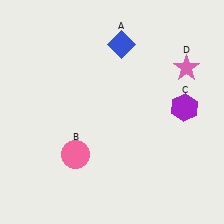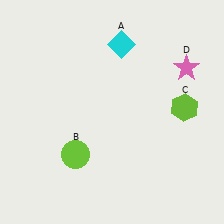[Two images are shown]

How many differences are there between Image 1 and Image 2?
There are 3 differences between the two images.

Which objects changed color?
A changed from blue to cyan. B changed from pink to lime. C changed from purple to lime.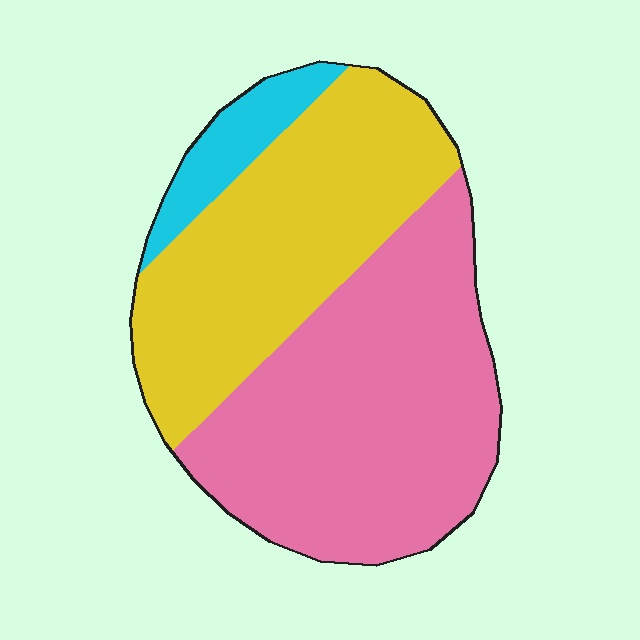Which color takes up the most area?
Pink, at roughly 50%.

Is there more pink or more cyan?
Pink.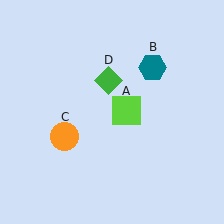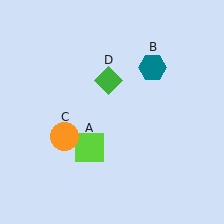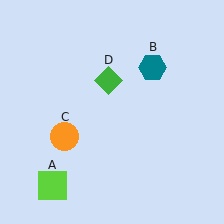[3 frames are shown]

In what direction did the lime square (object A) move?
The lime square (object A) moved down and to the left.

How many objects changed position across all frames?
1 object changed position: lime square (object A).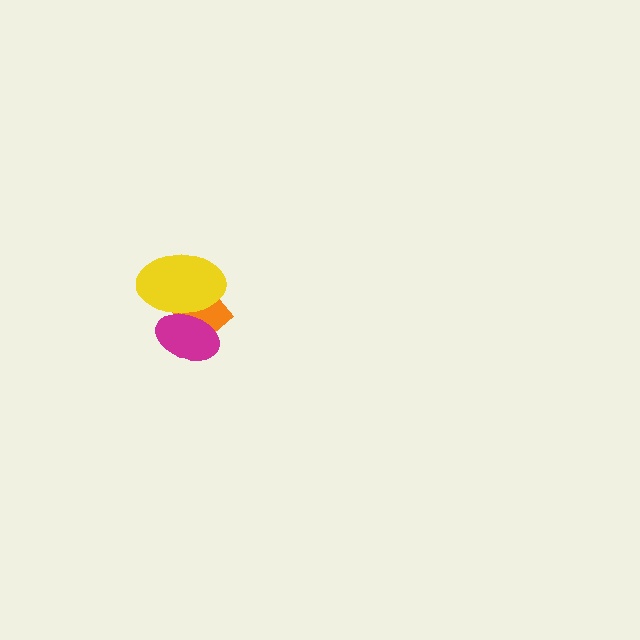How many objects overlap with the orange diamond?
2 objects overlap with the orange diamond.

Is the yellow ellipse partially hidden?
No, no other shape covers it.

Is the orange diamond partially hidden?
Yes, it is partially covered by another shape.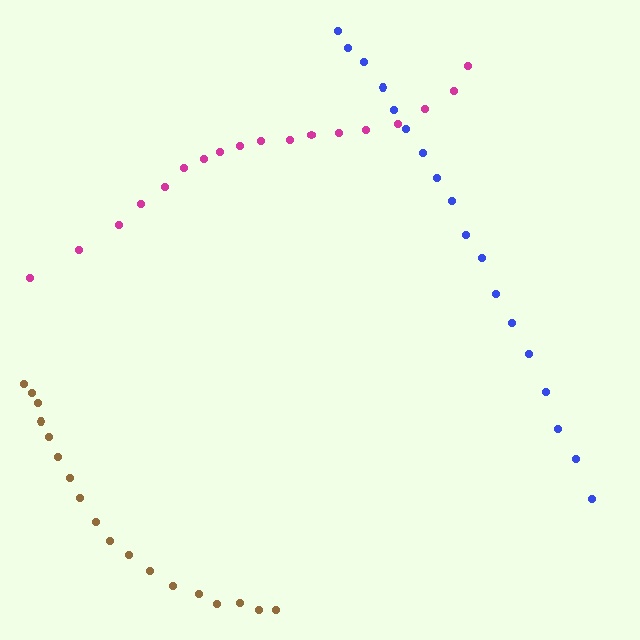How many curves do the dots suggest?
There are 3 distinct paths.